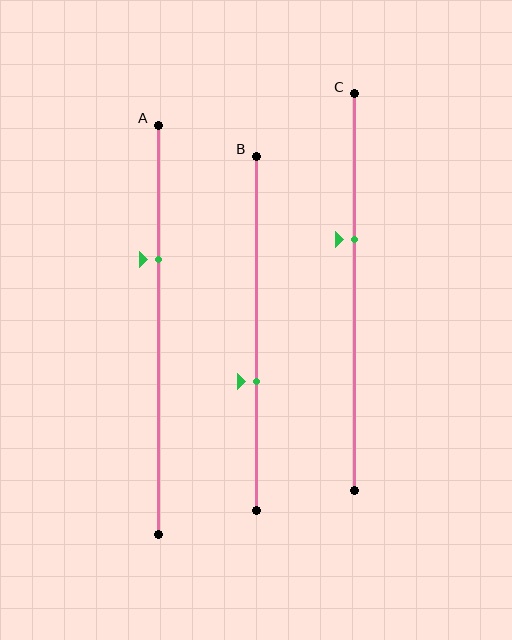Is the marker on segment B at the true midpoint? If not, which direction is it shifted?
No, the marker on segment B is shifted downward by about 14% of the segment length.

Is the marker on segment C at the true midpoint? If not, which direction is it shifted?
No, the marker on segment C is shifted upward by about 13% of the segment length.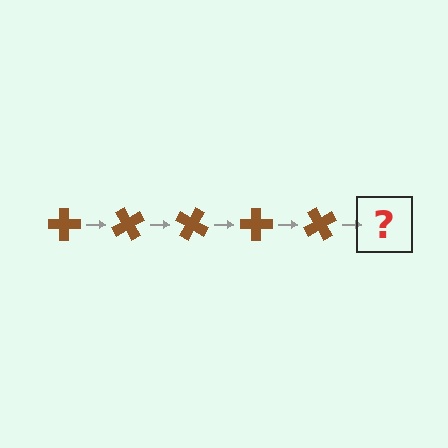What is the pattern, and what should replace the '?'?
The pattern is that the cross rotates 60 degrees each step. The '?' should be a brown cross rotated 300 degrees.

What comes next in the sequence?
The next element should be a brown cross rotated 300 degrees.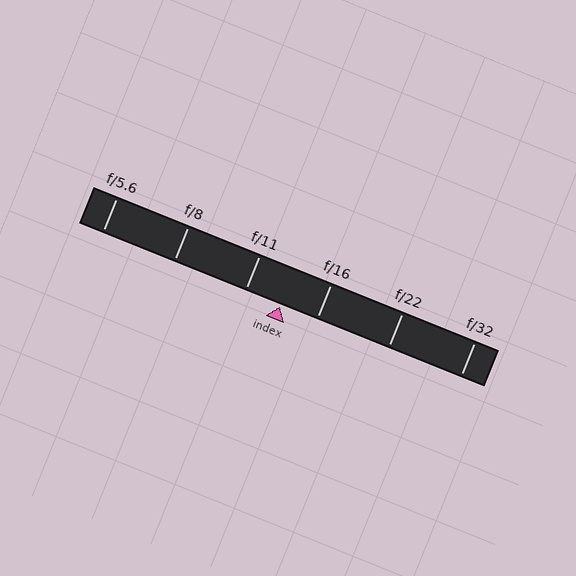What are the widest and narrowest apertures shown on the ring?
The widest aperture shown is f/5.6 and the narrowest is f/32.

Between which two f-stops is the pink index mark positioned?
The index mark is between f/11 and f/16.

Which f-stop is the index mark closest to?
The index mark is closest to f/11.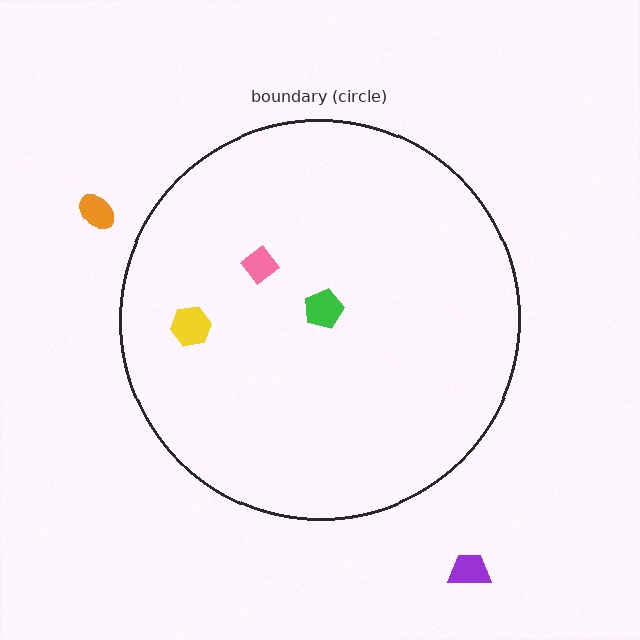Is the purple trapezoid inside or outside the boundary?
Outside.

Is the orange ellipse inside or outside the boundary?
Outside.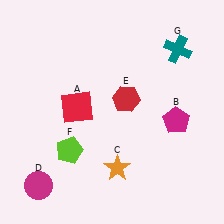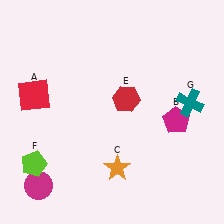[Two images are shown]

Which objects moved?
The objects that moved are: the red square (A), the lime pentagon (F), the teal cross (G).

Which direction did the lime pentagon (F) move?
The lime pentagon (F) moved left.